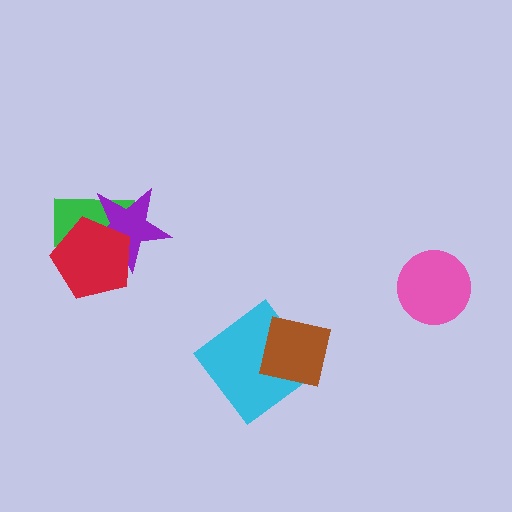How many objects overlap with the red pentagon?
2 objects overlap with the red pentagon.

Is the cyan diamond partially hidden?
Yes, it is partially covered by another shape.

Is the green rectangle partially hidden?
Yes, it is partially covered by another shape.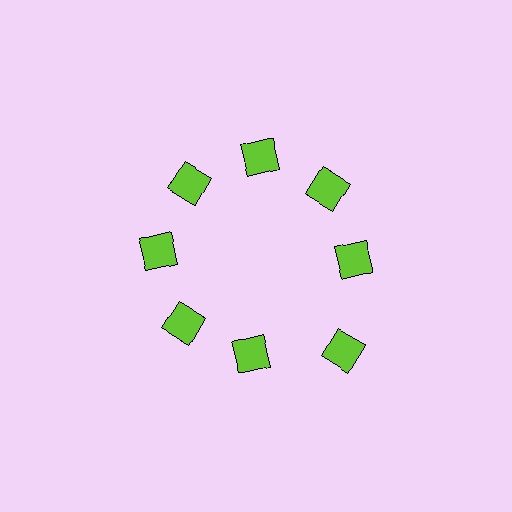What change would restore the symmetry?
The symmetry would be restored by moving it inward, back onto the ring so that all 8 squares sit at equal angles and equal distance from the center.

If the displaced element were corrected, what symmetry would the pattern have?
It would have 8-fold rotational symmetry — the pattern would map onto itself every 45 degrees.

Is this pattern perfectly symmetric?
No. The 8 lime squares are arranged in a ring, but one element near the 4 o'clock position is pushed outward from the center, breaking the 8-fold rotational symmetry.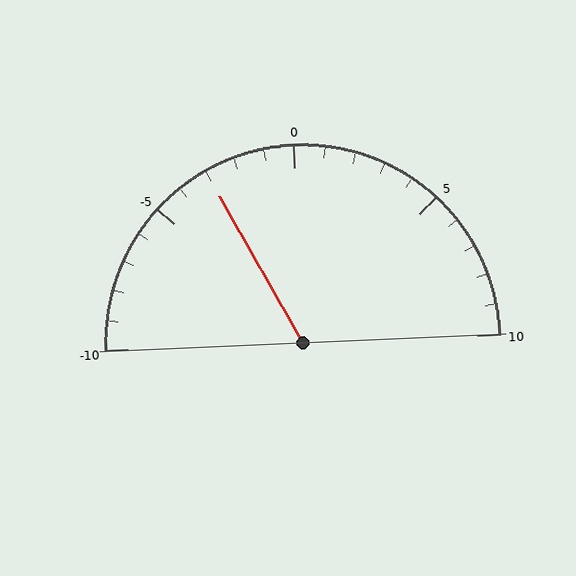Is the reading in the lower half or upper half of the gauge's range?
The reading is in the lower half of the range (-10 to 10).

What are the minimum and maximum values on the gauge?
The gauge ranges from -10 to 10.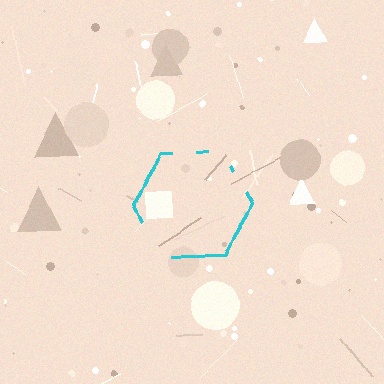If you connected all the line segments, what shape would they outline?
They would outline a hexagon.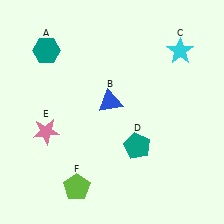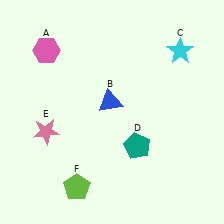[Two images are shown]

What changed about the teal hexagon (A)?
In Image 1, A is teal. In Image 2, it changed to pink.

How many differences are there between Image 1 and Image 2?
There is 1 difference between the two images.